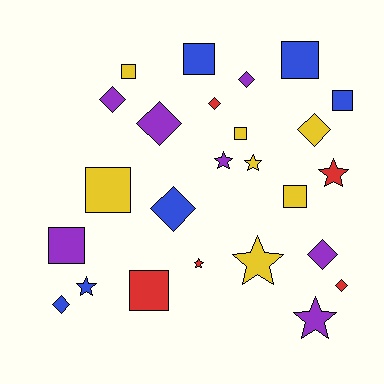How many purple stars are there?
There are 2 purple stars.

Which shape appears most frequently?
Diamond, with 9 objects.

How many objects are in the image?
There are 25 objects.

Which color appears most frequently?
Purple, with 7 objects.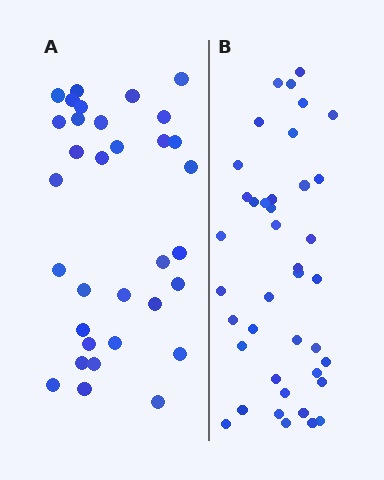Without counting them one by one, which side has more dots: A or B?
Region B (the right region) has more dots.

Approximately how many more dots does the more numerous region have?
Region B has roughly 8 or so more dots than region A.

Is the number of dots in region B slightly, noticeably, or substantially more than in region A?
Region B has only slightly more — the two regions are fairly close. The ratio is roughly 1.2 to 1.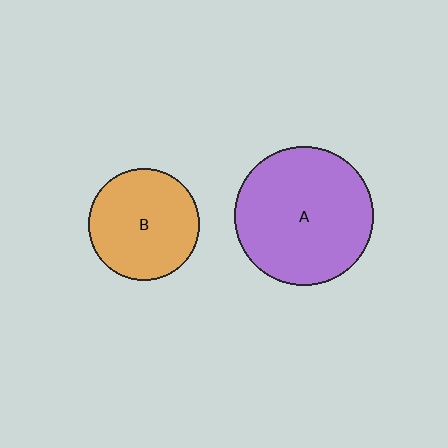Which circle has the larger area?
Circle A (purple).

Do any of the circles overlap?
No, none of the circles overlap.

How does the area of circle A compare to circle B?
Approximately 1.5 times.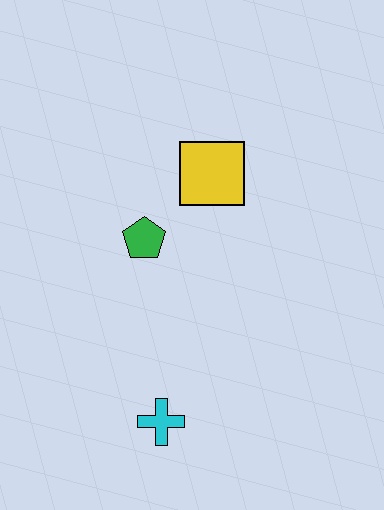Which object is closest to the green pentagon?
The yellow square is closest to the green pentagon.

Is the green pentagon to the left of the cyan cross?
Yes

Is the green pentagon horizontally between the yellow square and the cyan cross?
No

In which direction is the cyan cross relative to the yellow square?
The cyan cross is below the yellow square.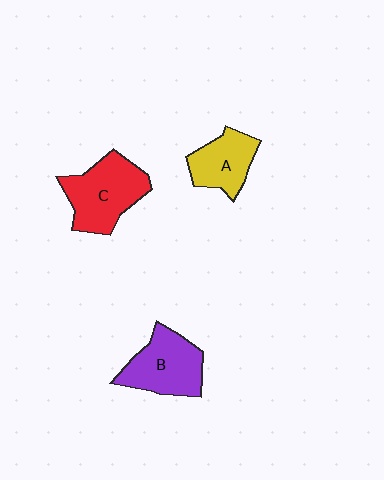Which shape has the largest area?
Shape C (red).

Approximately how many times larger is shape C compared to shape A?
Approximately 1.4 times.